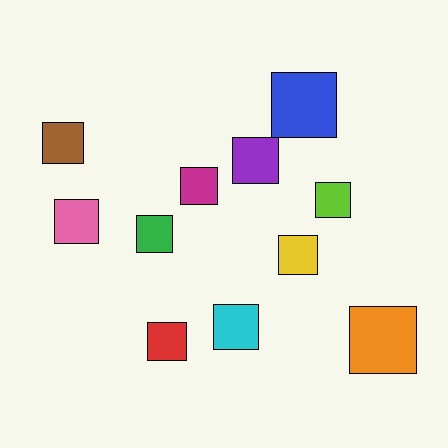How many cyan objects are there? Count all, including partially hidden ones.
There is 1 cyan object.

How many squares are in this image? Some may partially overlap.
There are 11 squares.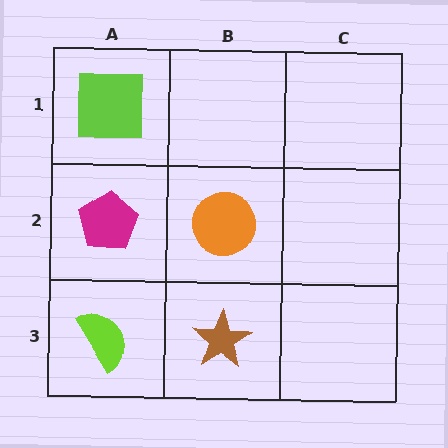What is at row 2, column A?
A magenta pentagon.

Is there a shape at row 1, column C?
No, that cell is empty.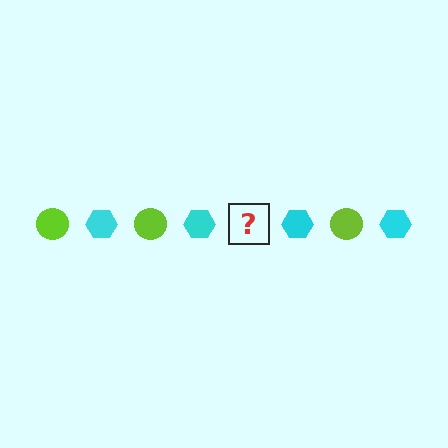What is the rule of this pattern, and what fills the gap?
The rule is that the pattern alternates between lime circle and cyan hexagon. The gap should be filled with a lime circle.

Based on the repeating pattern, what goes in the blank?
The blank should be a lime circle.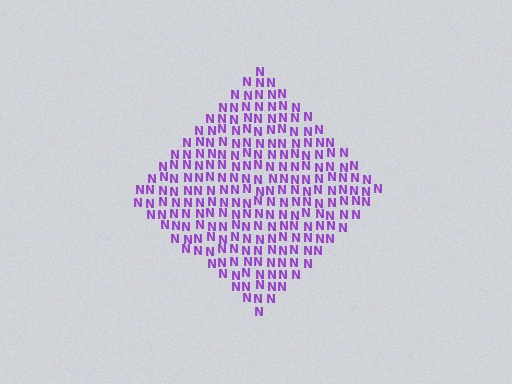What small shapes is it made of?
It is made of small letter N's.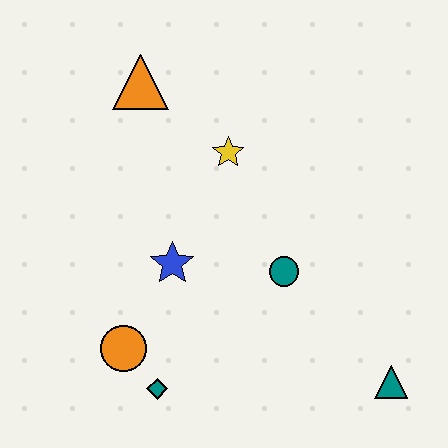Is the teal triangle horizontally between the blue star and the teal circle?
No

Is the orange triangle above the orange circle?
Yes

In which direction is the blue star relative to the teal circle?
The blue star is to the left of the teal circle.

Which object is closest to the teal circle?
The blue star is closest to the teal circle.